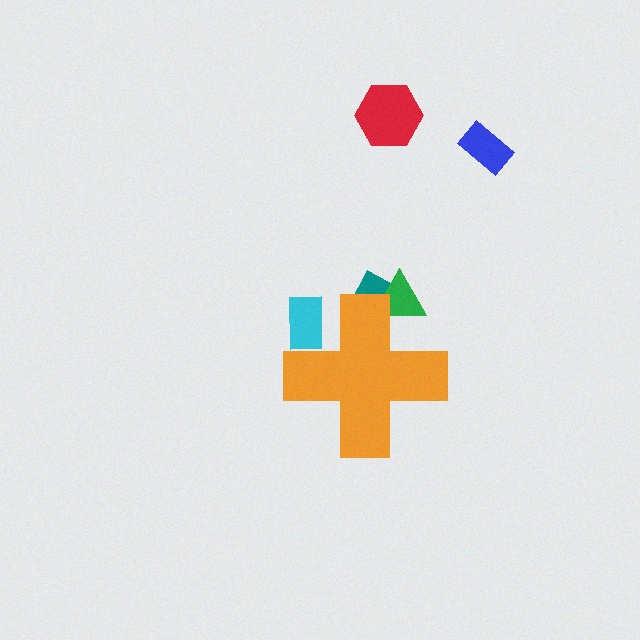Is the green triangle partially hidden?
Yes, the green triangle is partially hidden behind the orange cross.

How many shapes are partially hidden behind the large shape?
3 shapes are partially hidden.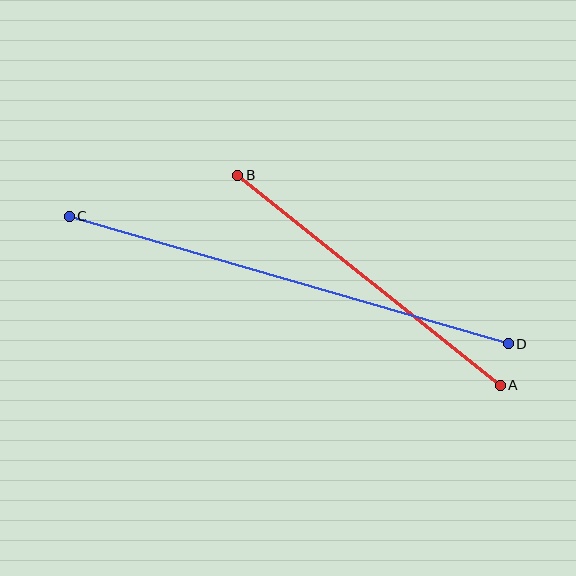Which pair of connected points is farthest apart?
Points C and D are farthest apart.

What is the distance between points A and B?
The distance is approximately 336 pixels.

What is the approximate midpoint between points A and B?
The midpoint is at approximately (369, 280) pixels.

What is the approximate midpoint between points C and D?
The midpoint is at approximately (289, 280) pixels.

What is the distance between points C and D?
The distance is approximately 457 pixels.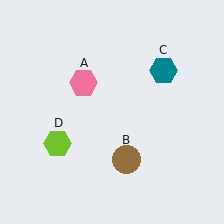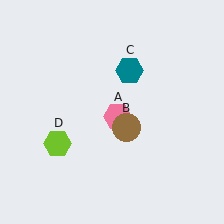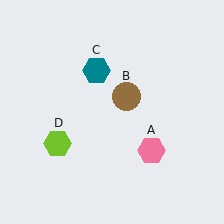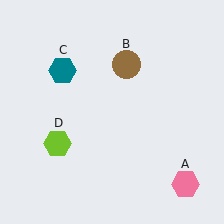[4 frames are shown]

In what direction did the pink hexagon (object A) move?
The pink hexagon (object A) moved down and to the right.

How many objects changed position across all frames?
3 objects changed position: pink hexagon (object A), brown circle (object B), teal hexagon (object C).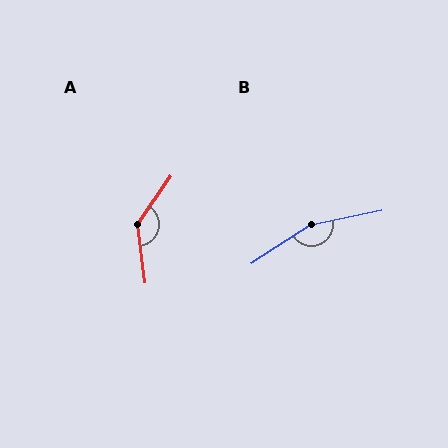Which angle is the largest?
B, at approximately 159 degrees.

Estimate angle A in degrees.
Approximately 138 degrees.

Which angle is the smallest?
A, at approximately 138 degrees.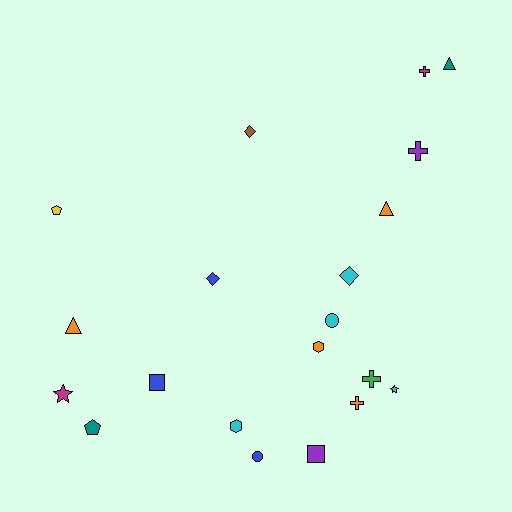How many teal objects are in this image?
There are 2 teal objects.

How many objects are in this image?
There are 20 objects.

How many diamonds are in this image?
There are 3 diamonds.